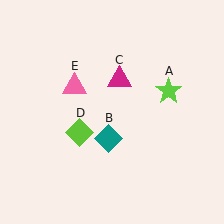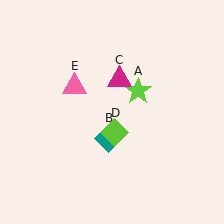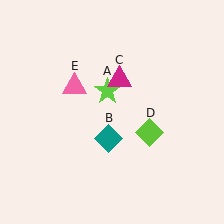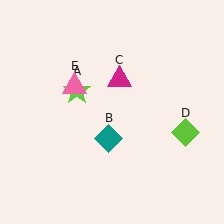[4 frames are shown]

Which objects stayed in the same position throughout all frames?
Teal diamond (object B) and magenta triangle (object C) and pink triangle (object E) remained stationary.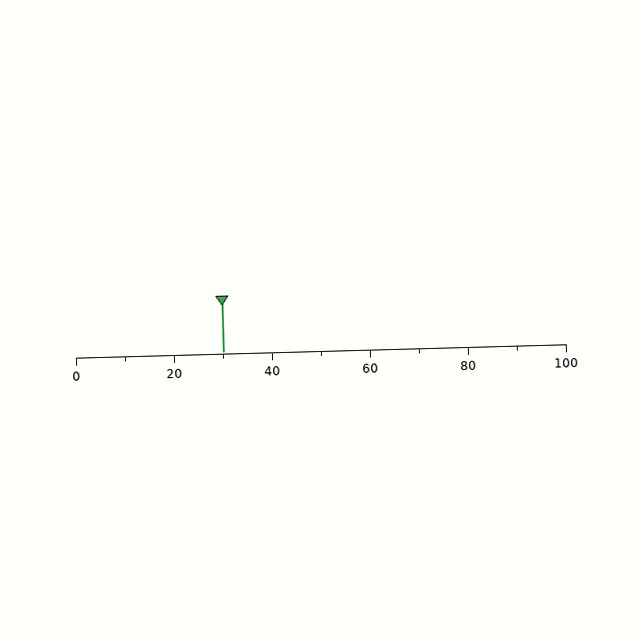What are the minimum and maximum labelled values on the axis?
The axis runs from 0 to 100.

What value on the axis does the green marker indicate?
The marker indicates approximately 30.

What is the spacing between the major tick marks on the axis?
The major ticks are spaced 20 apart.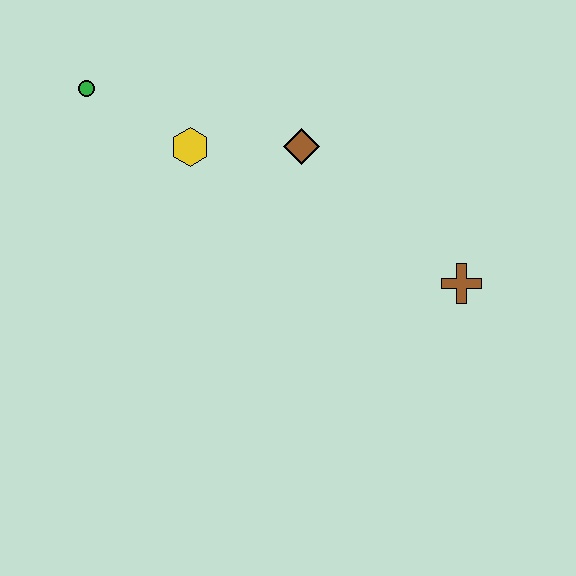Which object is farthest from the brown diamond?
The green circle is farthest from the brown diamond.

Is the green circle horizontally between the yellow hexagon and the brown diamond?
No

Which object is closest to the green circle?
The yellow hexagon is closest to the green circle.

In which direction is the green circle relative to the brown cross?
The green circle is to the left of the brown cross.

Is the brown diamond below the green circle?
Yes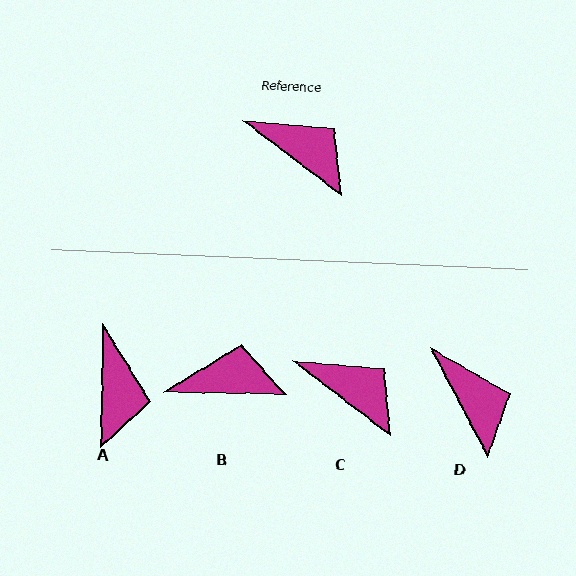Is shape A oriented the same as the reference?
No, it is off by about 53 degrees.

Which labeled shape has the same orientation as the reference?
C.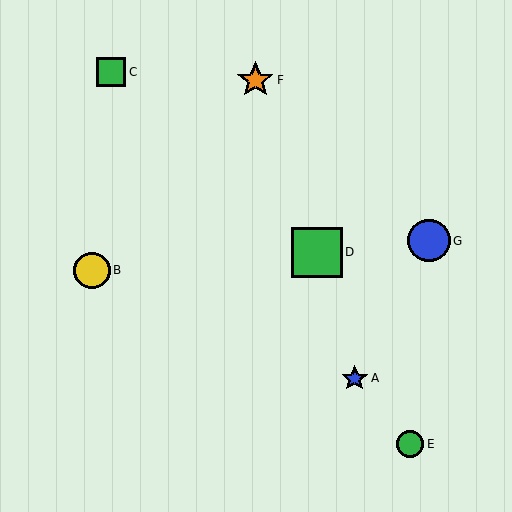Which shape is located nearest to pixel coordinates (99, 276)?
The yellow circle (labeled B) at (92, 270) is nearest to that location.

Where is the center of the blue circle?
The center of the blue circle is at (429, 241).